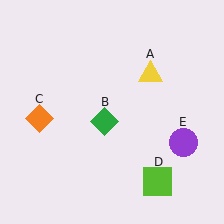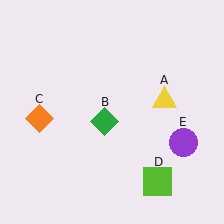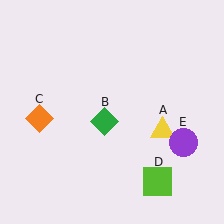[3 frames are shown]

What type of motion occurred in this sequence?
The yellow triangle (object A) rotated clockwise around the center of the scene.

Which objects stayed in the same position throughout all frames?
Green diamond (object B) and orange diamond (object C) and lime square (object D) and purple circle (object E) remained stationary.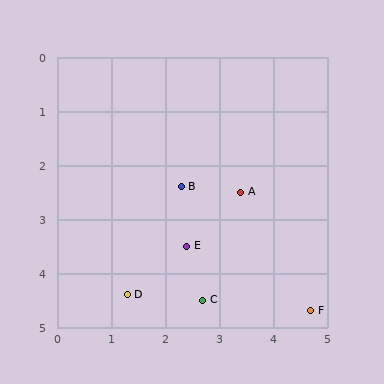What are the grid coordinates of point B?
Point B is at approximately (2.3, 2.4).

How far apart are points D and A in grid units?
Points D and A are about 2.8 grid units apart.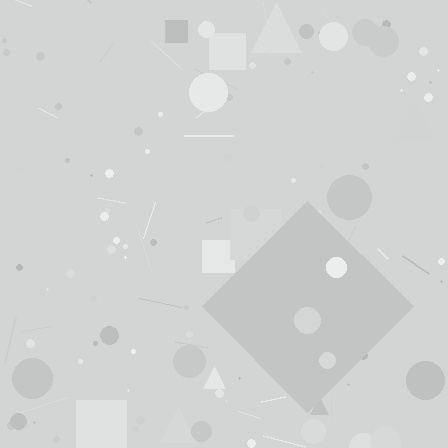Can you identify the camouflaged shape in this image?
The camouflaged shape is a diamond.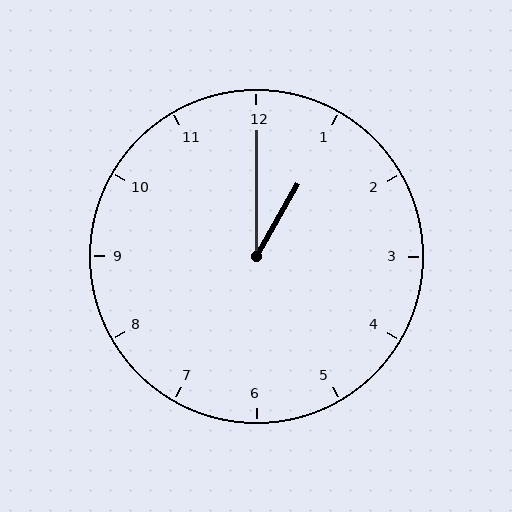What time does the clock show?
1:00.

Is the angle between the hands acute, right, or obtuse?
It is acute.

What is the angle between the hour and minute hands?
Approximately 30 degrees.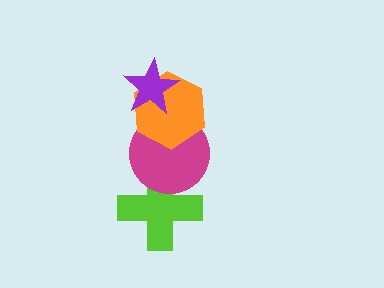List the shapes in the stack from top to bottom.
From top to bottom: the purple star, the orange hexagon, the magenta circle, the lime cross.